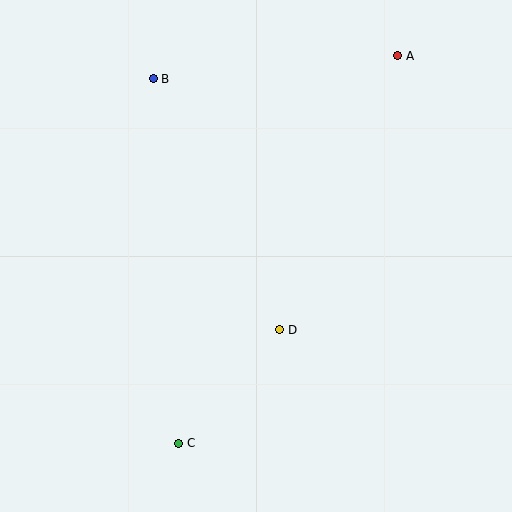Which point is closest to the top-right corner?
Point A is closest to the top-right corner.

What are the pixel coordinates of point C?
Point C is at (179, 443).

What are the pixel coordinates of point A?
Point A is at (398, 56).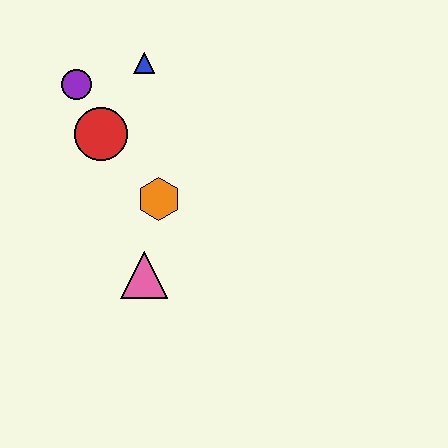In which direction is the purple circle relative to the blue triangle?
The purple circle is to the left of the blue triangle.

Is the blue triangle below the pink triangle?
No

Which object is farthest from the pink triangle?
The blue triangle is farthest from the pink triangle.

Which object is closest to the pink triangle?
The orange hexagon is closest to the pink triangle.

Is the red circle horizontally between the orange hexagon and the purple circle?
Yes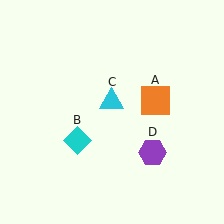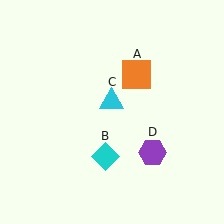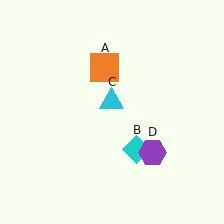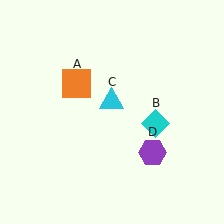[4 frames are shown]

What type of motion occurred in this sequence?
The orange square (object A), cyan diamond (object B) rotated counterclockwise around the center of the scene.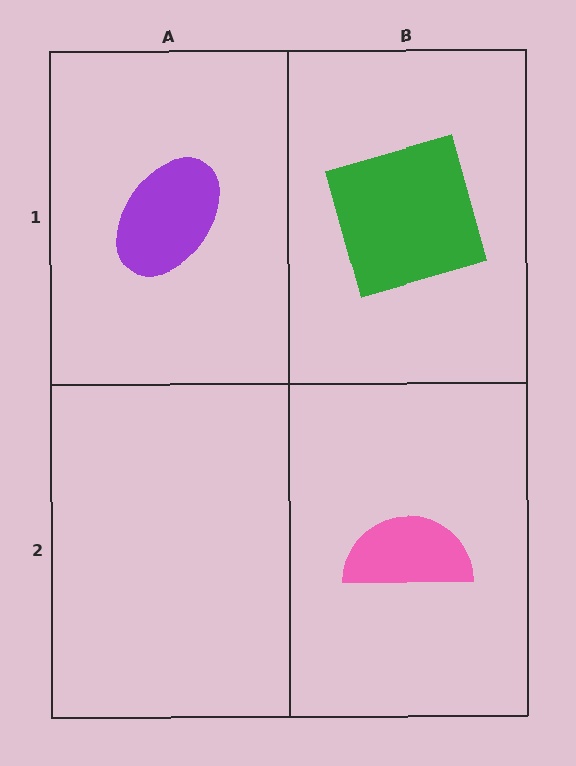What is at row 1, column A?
A purple ellipse.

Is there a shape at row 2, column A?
No, that cell is empty.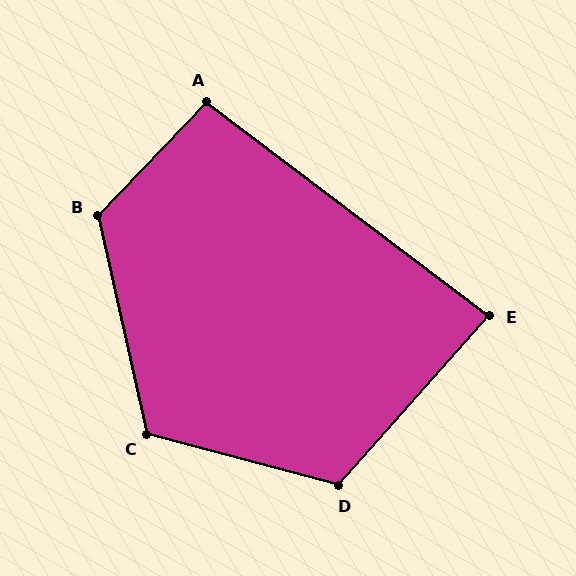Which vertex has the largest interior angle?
B, at approximately 124 degrees.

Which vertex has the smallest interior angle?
E, at approximately 85 degrees.